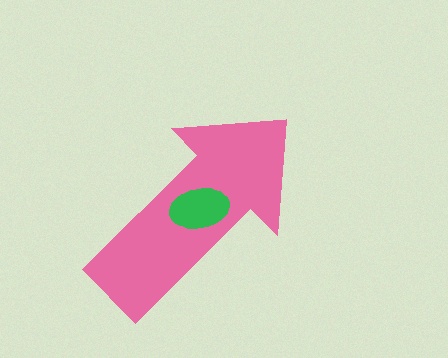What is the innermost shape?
The green ellipse.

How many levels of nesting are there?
2.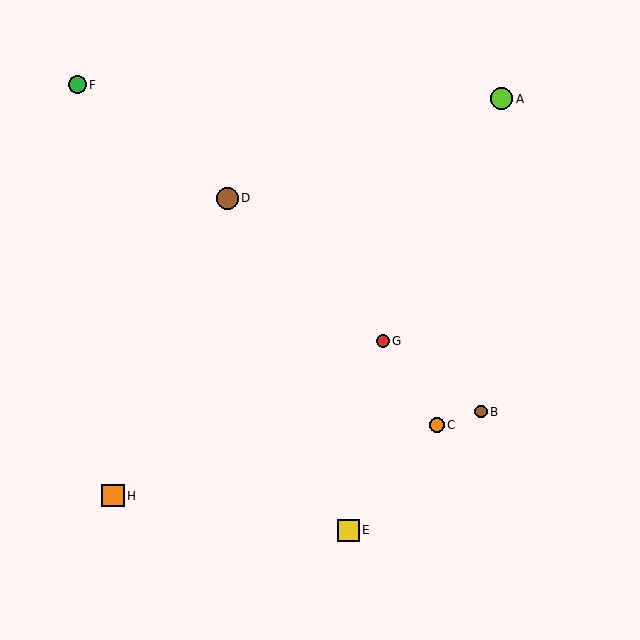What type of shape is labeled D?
Shape D is a brown circle.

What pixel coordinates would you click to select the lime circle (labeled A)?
Click at (502, 99) to select the lime circle A.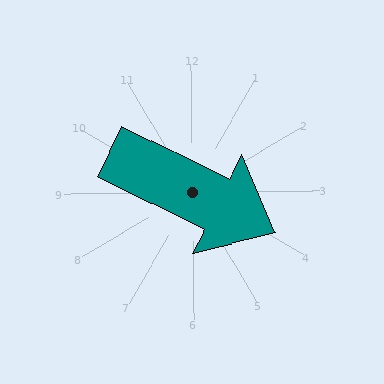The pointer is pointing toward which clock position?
Roughly 4 o'clock.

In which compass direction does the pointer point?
Southeast.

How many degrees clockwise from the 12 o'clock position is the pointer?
Approximately 117 degrees.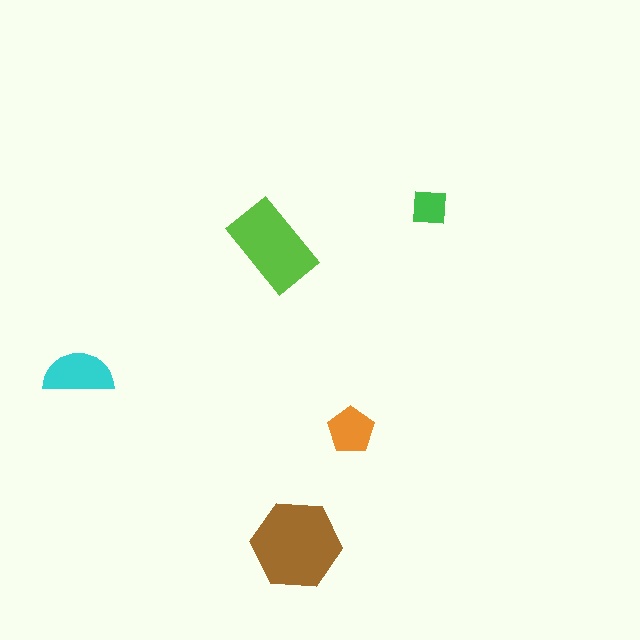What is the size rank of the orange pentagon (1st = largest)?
4th.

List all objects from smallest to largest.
The green square, the orange pentagon, the cyan semicircle, the lime rectangle, the brown hexagon.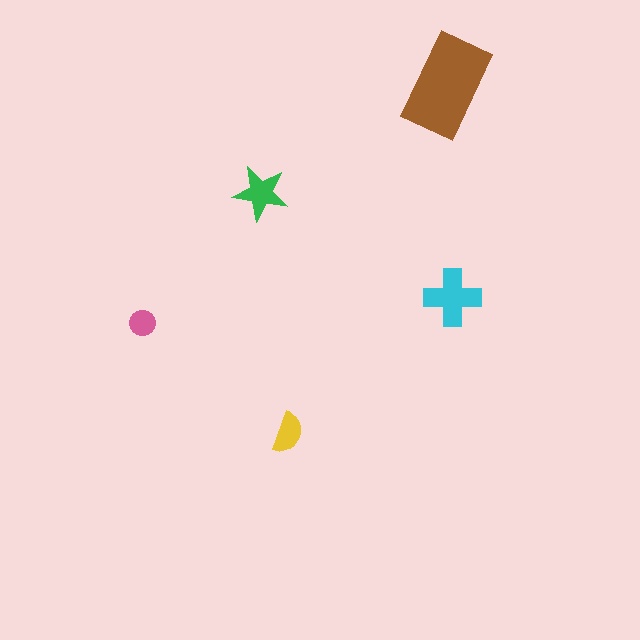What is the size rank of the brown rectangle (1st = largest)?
1st.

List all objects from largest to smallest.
The brown rectangle, the cyan cross, the green star, the yellow semicircle, the pink circle.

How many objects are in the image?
There are 5 objects in the image.